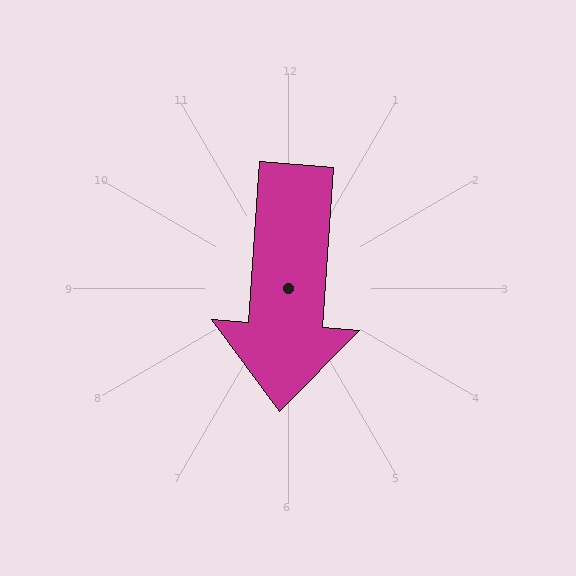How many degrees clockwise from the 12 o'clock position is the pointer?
Approximately 184 degrees.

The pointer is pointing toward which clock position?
Roughly 6 o'clock.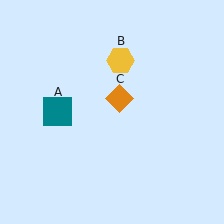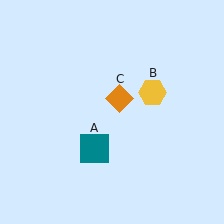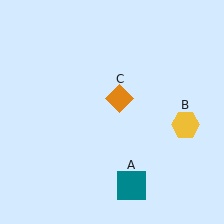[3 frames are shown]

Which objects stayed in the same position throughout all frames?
Orange diamond (object C) remained stationary.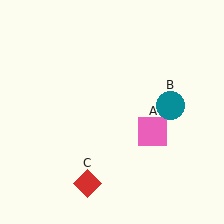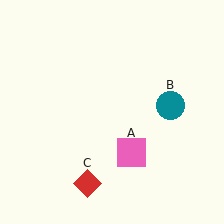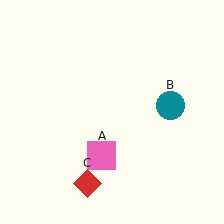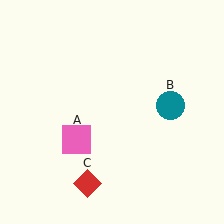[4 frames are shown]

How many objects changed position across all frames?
1 object changed position: pink square (object A).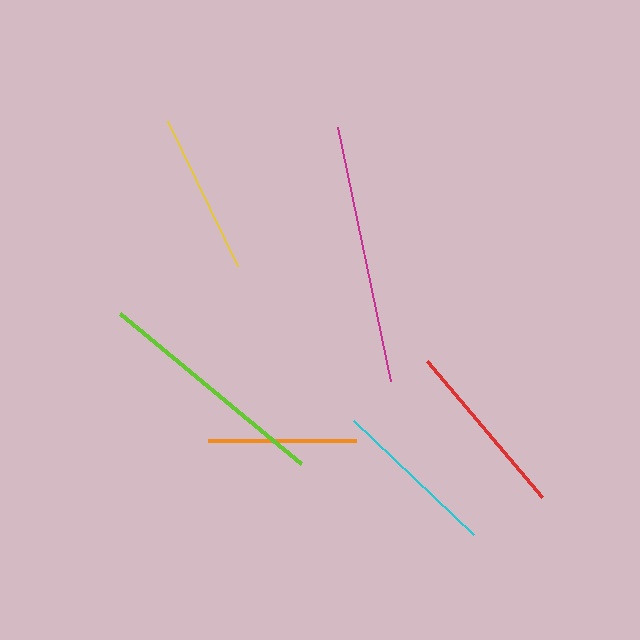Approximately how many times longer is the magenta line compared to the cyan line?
The magenta line is approximately 1.6 times the length of the cyan line.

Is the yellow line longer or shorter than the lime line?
The lime line is longer than the yellow line.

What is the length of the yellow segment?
The yellow segment is approximately 160 pixels long.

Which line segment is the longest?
The magenta line is the longest at approximately 259 pixels.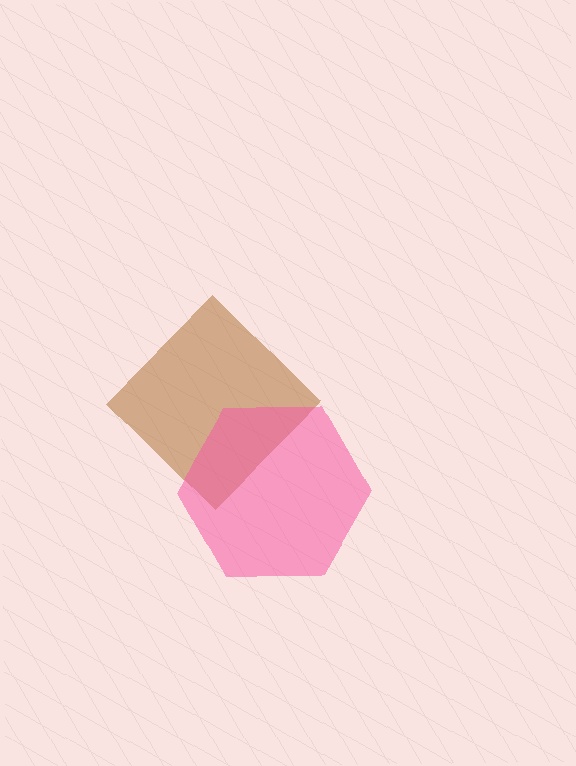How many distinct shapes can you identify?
There are 2 distinct shapes: a brown diamond, a pink hexagon.